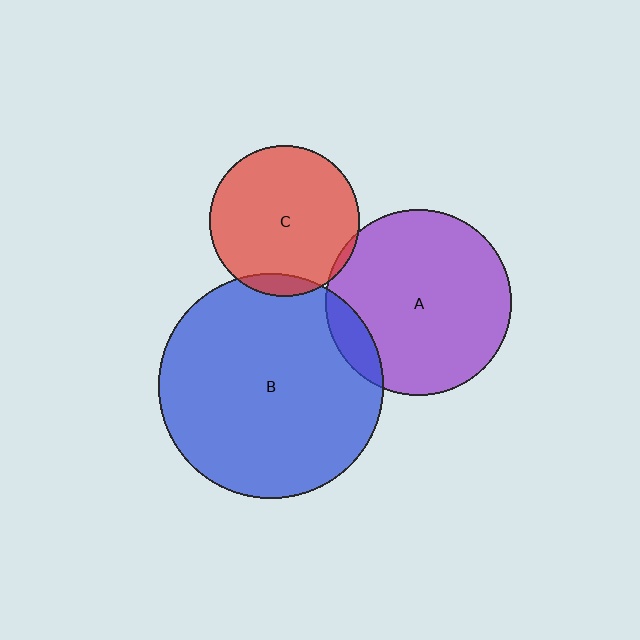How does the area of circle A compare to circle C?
Approximately 1.5 times.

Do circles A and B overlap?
Yes.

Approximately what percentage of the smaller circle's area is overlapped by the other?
Approximately 10%.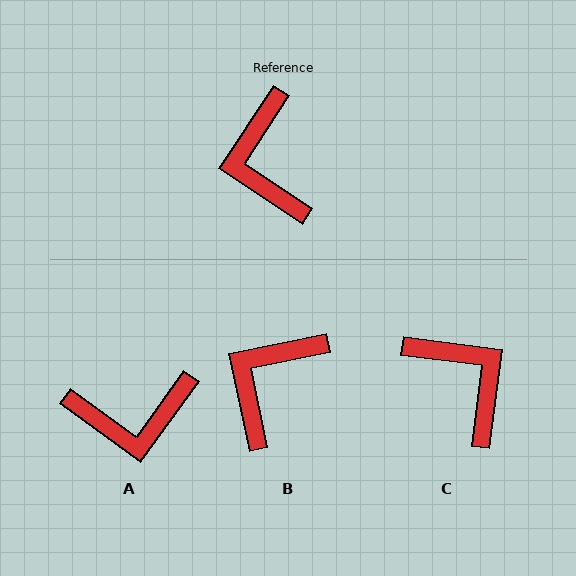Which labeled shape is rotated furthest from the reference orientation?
C, about 154 degrees away.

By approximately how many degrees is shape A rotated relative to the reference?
Approximately 87 degrees counter-clockwise.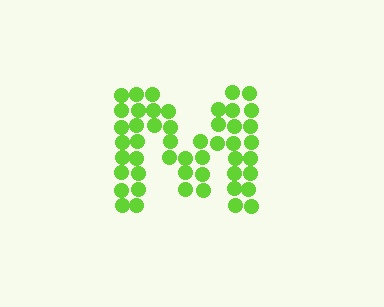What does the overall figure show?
The overall figure shows the letter M.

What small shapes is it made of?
It is made of small circles.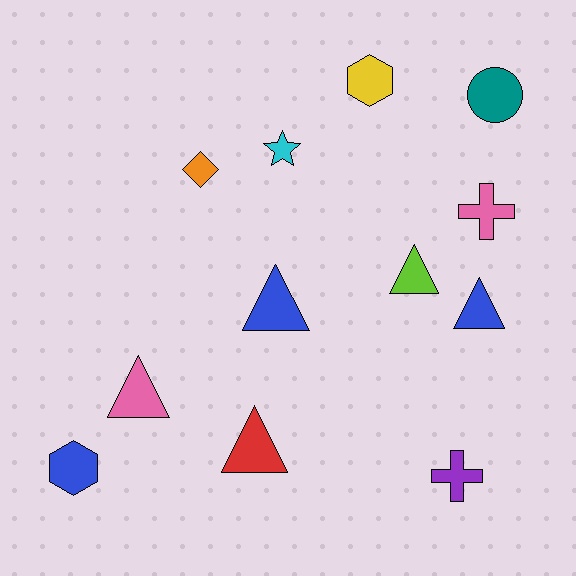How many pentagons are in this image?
There are no pentagons.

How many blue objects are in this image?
There are 3 blue objects.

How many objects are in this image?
There are 12 objects.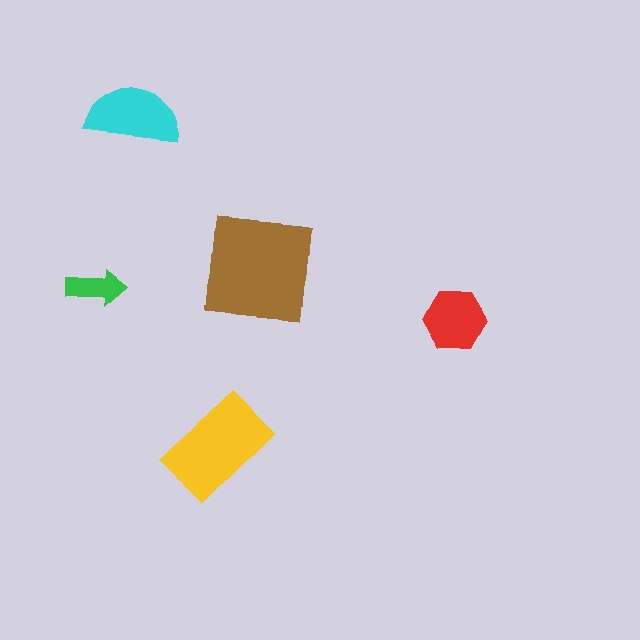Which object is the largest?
The brown square.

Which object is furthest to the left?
The green arrow is leftmost.